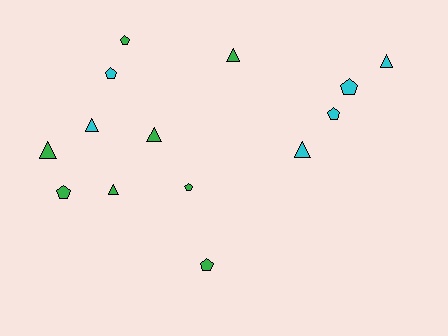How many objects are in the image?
There are 14 objects.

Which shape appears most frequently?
Pentagon, with 7 objects.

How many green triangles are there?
There are 4 green triangles.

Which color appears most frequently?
Green, with 8 objects.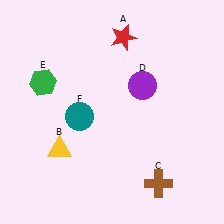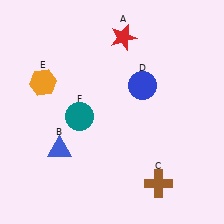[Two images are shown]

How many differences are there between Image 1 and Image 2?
There are 3 differences between the two images.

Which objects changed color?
B changed from yellow to blue. D changed from purple to blue. E changed from green to orange.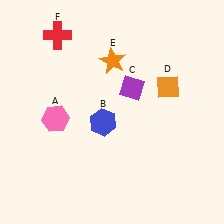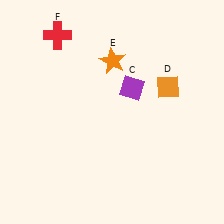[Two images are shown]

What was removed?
The blue hexagon (B), the pink hexagon (A) were removed in Image 2.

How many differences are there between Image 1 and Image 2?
There are 2 differences between the two images.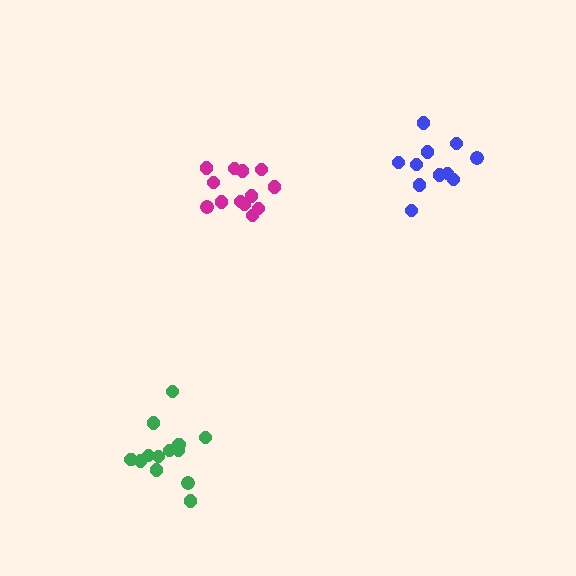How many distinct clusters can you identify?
There are 3 distinct clusters.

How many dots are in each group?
Group 1: 13 dots, Group 2: 13 dots, Group 3: 11 dots (37 total).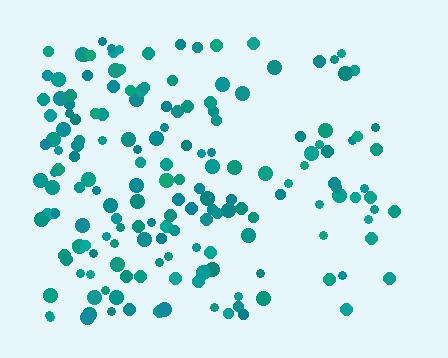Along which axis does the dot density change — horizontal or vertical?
Horizontal.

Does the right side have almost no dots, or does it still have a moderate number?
Still a moderate number, just noticeably fewer than the left.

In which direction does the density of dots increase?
From right to left, with the left side densest.